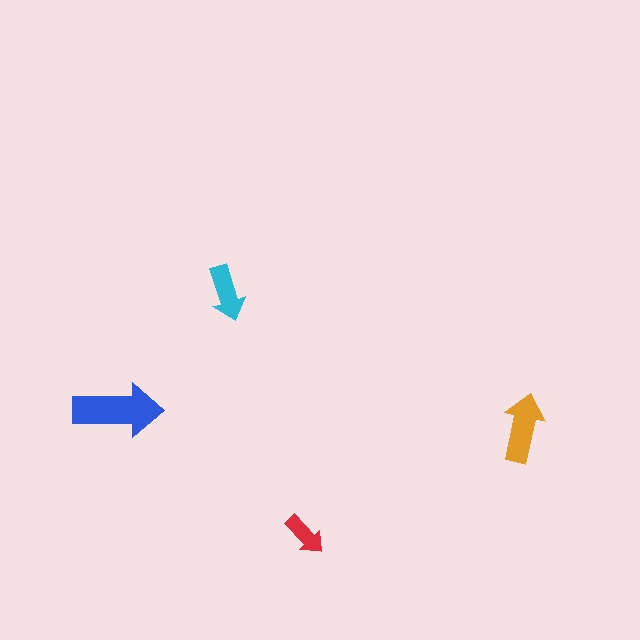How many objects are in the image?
There are 4 objects in the image.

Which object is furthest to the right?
The orange arrow is rightmost.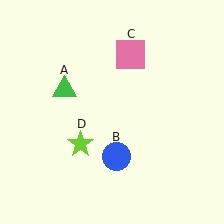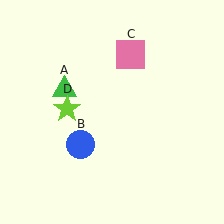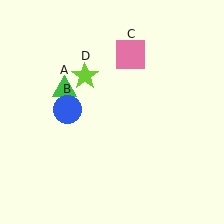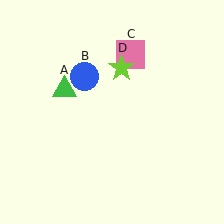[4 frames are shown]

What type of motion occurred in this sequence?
The blue circle (object B), lime star (object D) rotated clockwise around the center of the scene.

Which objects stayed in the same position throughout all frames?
Green triangle (object A) and pink square (object C) remained stationary.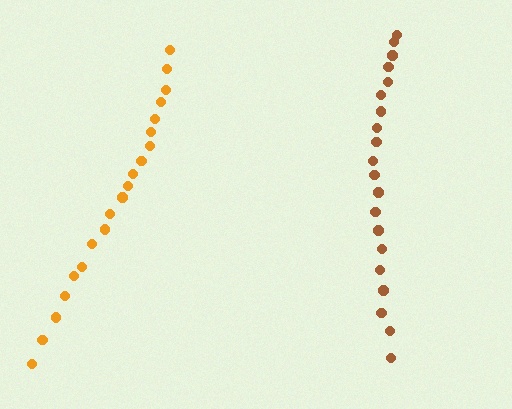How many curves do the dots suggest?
There are 2 distinct paths.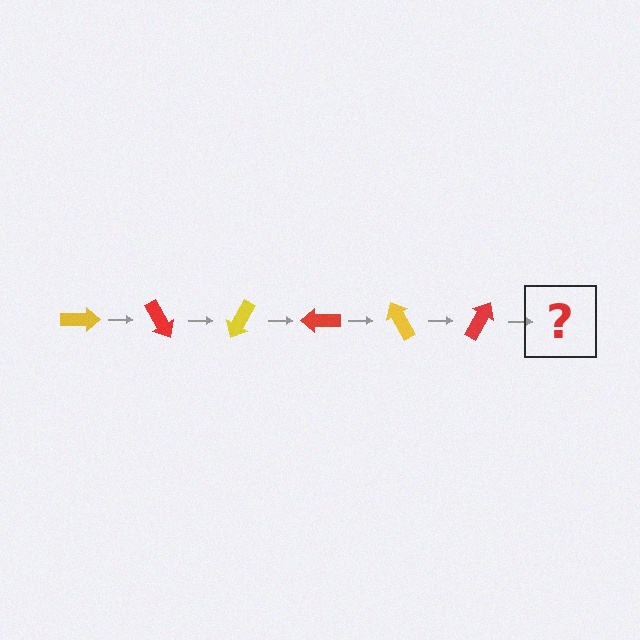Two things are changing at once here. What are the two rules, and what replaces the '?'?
The two rules are that it rotates 60 degrees each step and the color cycles through yellow and red. The '?' should be a yellow arrow, rotated 360 degrees from the start.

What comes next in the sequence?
The next element should be a yellow arrow, rotated 360 degrees from the start.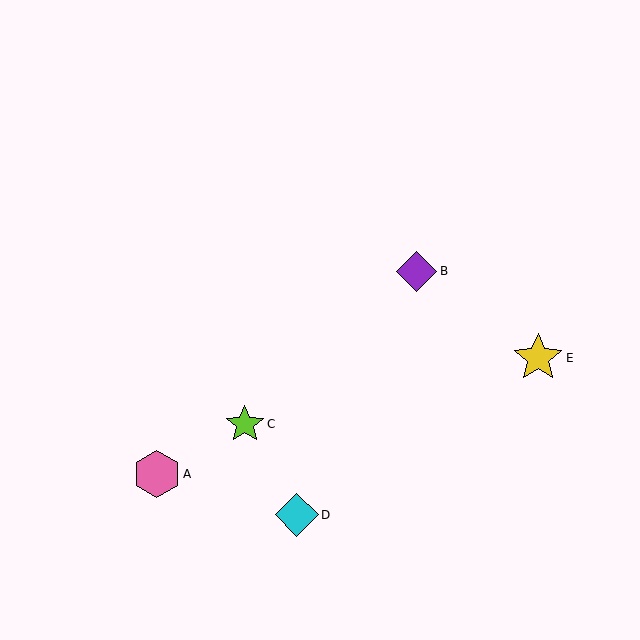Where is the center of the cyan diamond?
The center of the cyan diamond is at (297, 515).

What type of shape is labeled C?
Shape C is a lime star.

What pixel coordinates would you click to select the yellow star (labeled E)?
Click at (538, 358) to select the yellow star E.